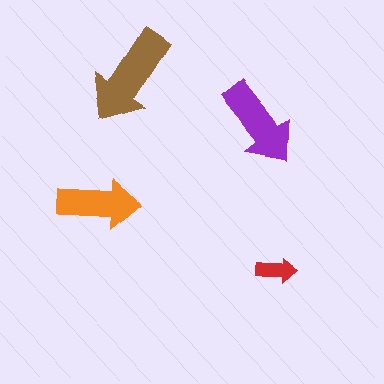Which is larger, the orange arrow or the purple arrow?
The purple one.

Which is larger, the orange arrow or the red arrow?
The orange one.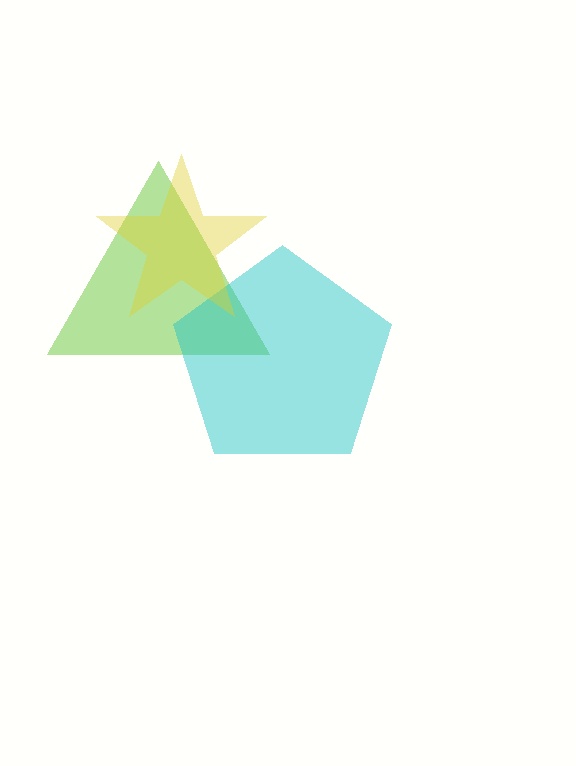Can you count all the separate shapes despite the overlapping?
Yes, there are 3 separate shapes.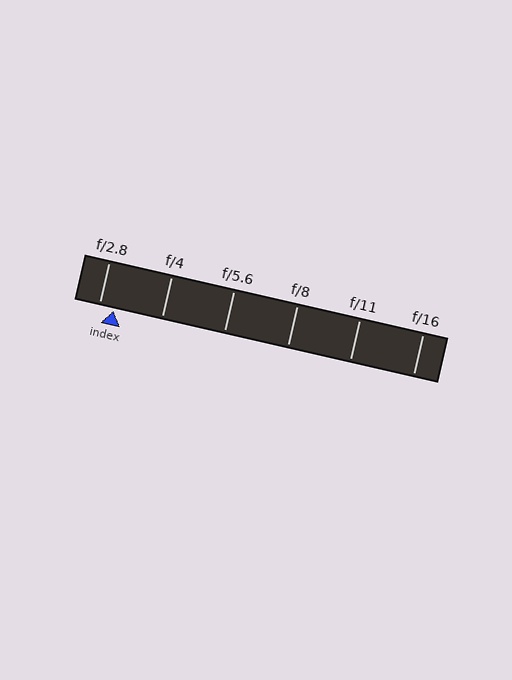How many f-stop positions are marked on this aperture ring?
There are 6 f-stop positions marked.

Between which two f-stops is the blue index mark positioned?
The index mark is between f/2.8 and f/4.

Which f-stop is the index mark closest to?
The index mark is closest to f/2.8.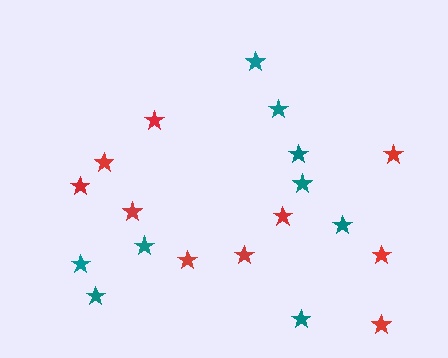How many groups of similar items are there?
There are 2 groups: one group of red stars (10) and one group of teal stars (9).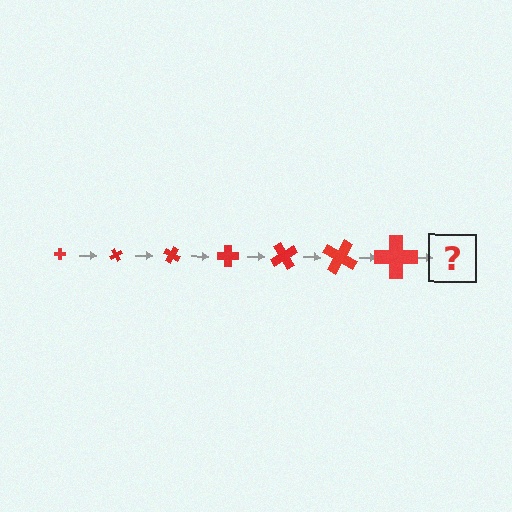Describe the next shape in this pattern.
It should be a cross, larger than the previous one and rotated 420 degrees from the start.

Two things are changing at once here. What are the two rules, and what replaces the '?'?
The two rules are that the cross grows larger each step and it rotates 60 degrees each step. The '?' should be a cross, larger than the previous one and rotated 420 degrees from the start.